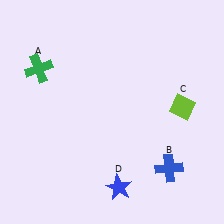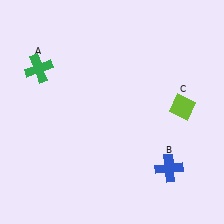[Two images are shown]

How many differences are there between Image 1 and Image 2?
There is 1 difference between the two images.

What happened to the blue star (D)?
The blue star (D) was removed in Image 2. It was in the bottom-right area of Image 1.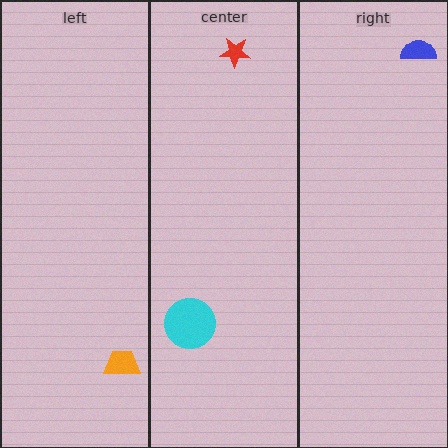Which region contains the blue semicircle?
The right region.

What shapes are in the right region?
The blue semicircle.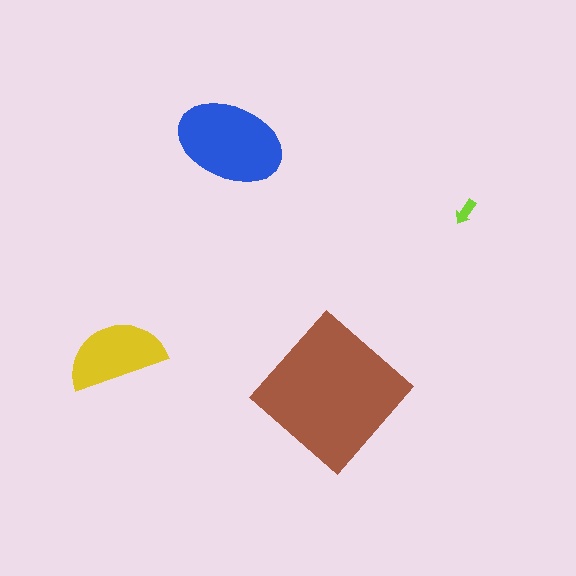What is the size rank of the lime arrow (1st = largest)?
4th.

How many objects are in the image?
There are 4 objects in the image.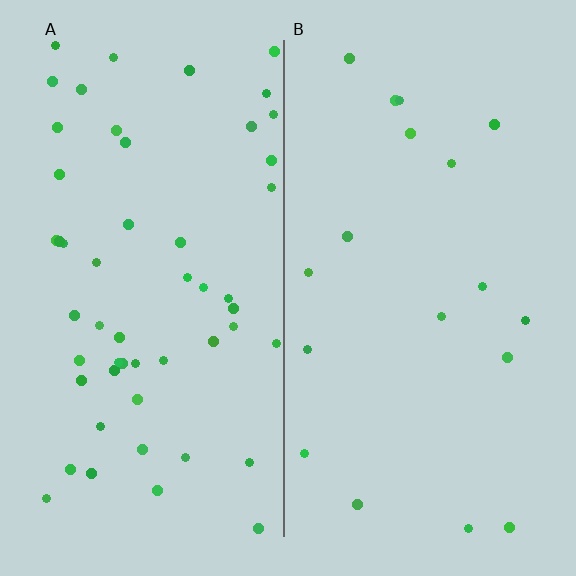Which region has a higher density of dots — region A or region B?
A (the left).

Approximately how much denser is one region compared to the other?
Approximately 2.9× — region A over region B.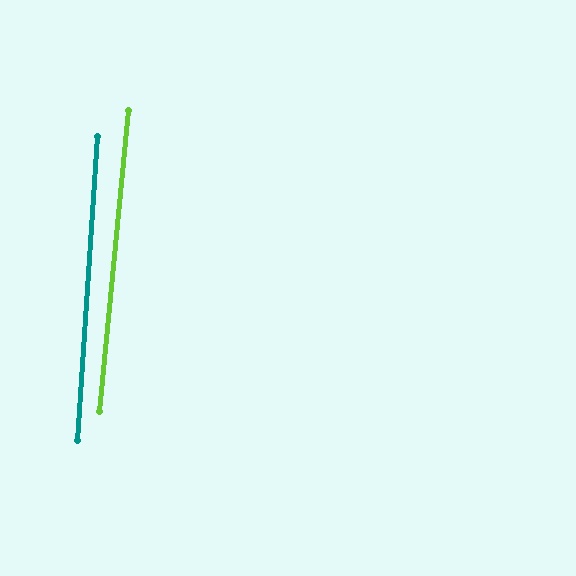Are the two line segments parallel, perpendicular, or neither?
Parallel — their directions differ by only 1.9°.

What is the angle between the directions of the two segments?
Approximately 2 degrees.